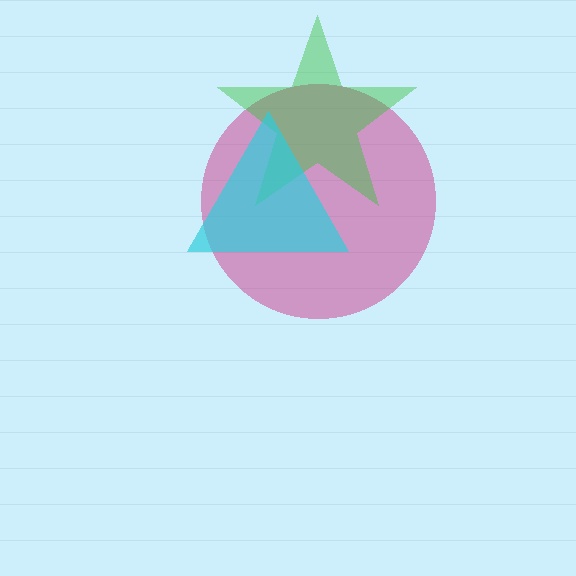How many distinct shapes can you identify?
There are 3 distinct shapes: a magenta circle, a green star, a cyan triangle.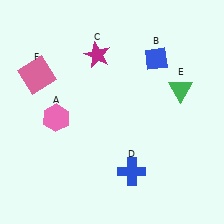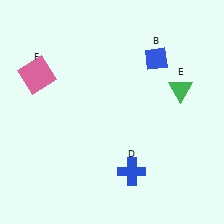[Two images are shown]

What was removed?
The magenta star (C), the pink hexagon (A) were removed in Image 2.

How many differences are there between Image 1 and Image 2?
There are 2 differences between the two images.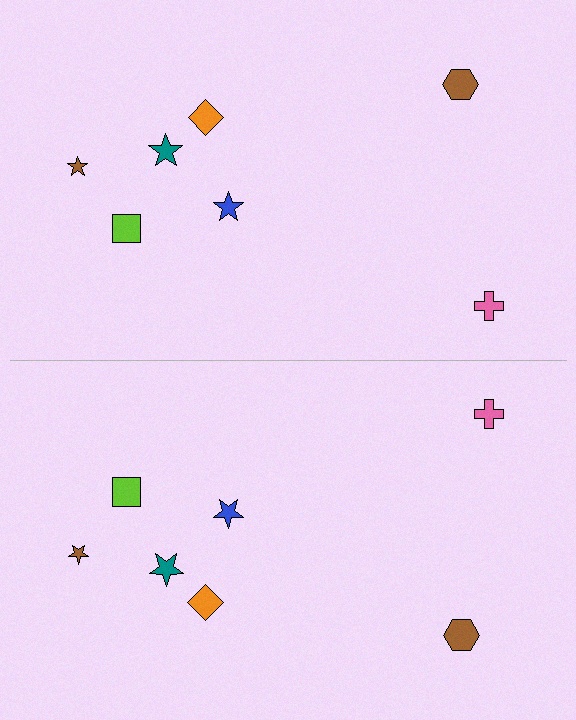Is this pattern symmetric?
Yes, this pattern has bilateral (reflection) symmetry.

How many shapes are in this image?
There are 14 shapes in this image.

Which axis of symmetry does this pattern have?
The pattern has a horizontal axis of symmetry running through the center of the image.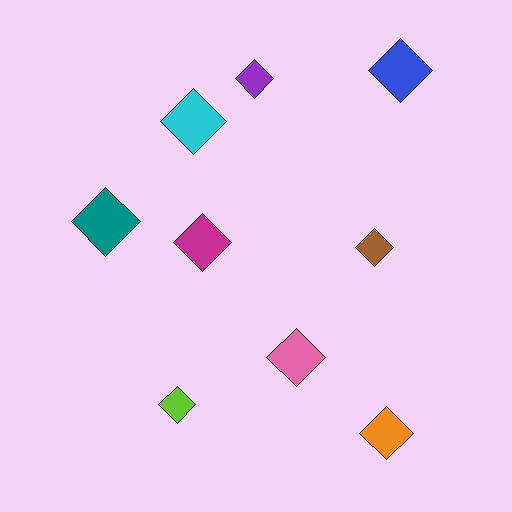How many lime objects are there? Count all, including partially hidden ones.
There is 1 lime object.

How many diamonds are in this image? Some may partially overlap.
There are 9 diamonds.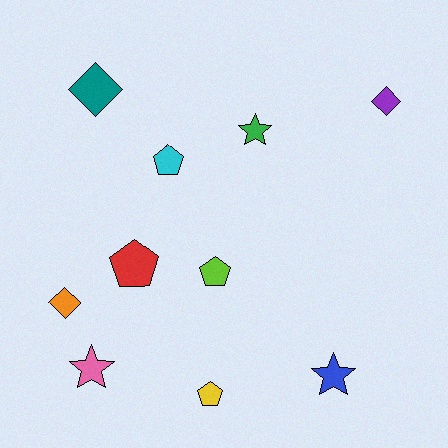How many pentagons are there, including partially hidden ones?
There are 4 pentagons.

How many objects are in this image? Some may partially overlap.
There are 10 objects.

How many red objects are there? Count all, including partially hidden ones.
There is 1 red object.